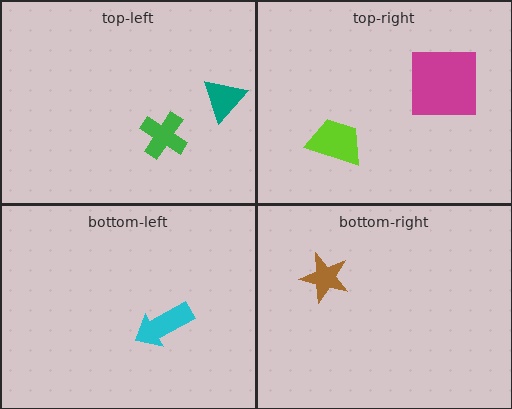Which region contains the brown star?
The bottom-right region.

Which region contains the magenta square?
The top-right region.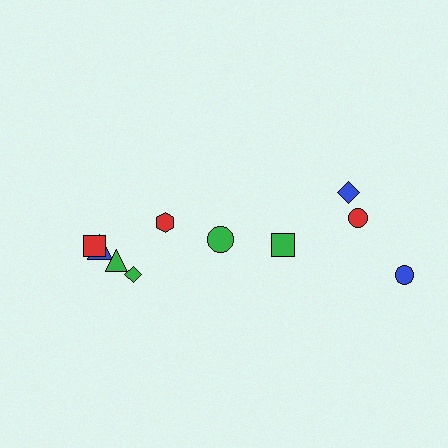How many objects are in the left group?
There are 6 objects.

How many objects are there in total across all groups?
There are 10 objects.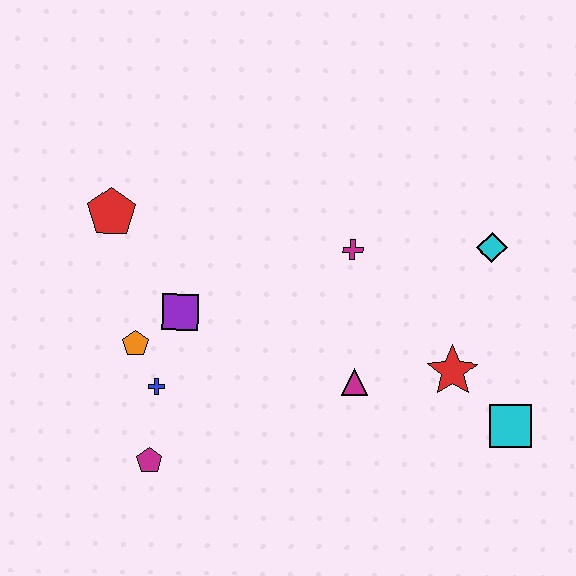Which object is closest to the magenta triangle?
The red star is closest to the magenta triangle.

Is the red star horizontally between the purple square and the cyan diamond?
Yes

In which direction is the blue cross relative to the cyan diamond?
The blue cross is to the left of the cyan diamond.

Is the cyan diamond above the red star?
Yes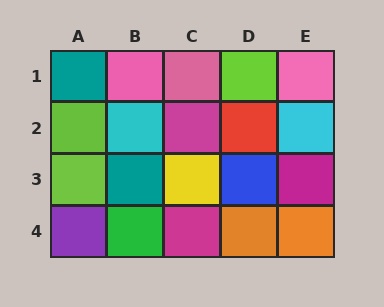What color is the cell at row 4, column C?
Magenta.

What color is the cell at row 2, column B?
Cyan.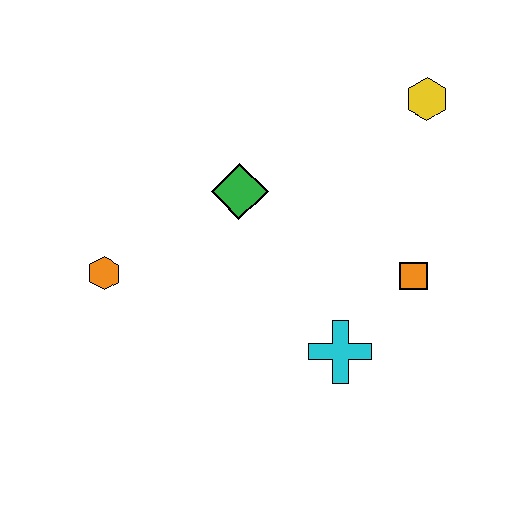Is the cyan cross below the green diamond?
Yes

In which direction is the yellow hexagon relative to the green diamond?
The yellow hexagon is to the right of the green diamond.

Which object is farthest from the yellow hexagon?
The orange hexagon is farthest from the yellow hexagon.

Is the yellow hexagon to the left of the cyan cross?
No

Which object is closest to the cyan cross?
The orange square is closest to the cyan cross.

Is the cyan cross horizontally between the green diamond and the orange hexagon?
No